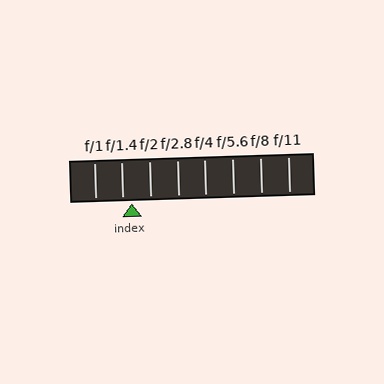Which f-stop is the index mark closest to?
The index mark is closest to f/1.4.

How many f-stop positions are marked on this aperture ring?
There are 8 f-stop positions marked.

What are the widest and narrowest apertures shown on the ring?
The widest aperture shown is f/1 and the narrowest is f/11.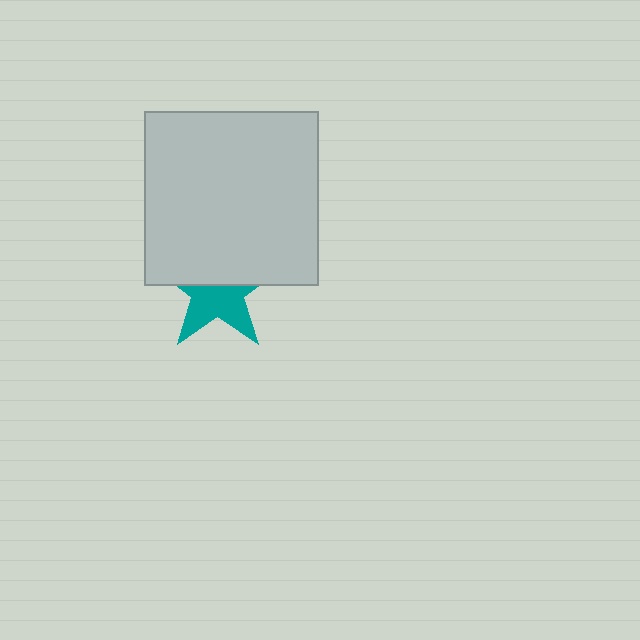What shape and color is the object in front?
The object in front is a light gray square.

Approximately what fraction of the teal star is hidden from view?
Roughly 49% of the teal star is hidden behind the light gray square.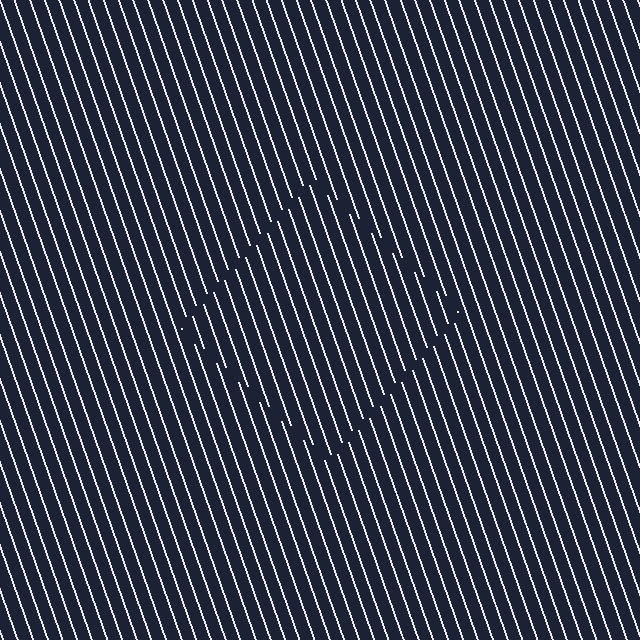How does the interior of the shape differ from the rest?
The interior of the shape contains the same grating, shifted by half a period — the contour is defined by the phase discontinuity where line-ends from the inner and outer gratings abut.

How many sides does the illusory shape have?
4 sides — the line-ends trace a square.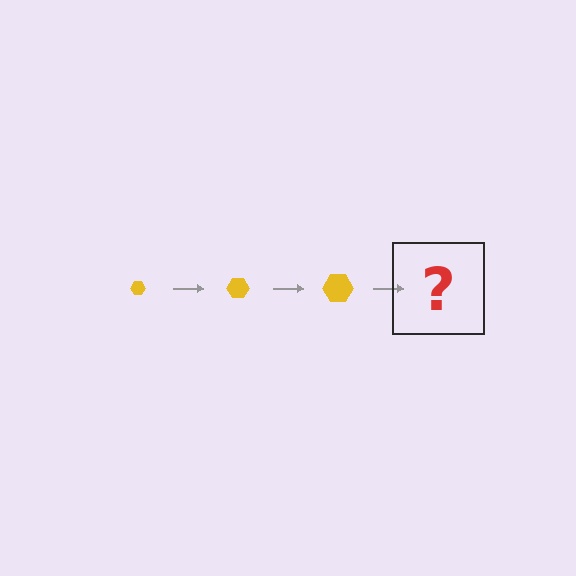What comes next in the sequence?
The next element should be a yellow hexagon, larger than the previous one.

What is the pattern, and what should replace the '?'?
The pattern is that the hexagon gets progressively larger each step. The '?' should be a yellow hexagon, larger than the previous one.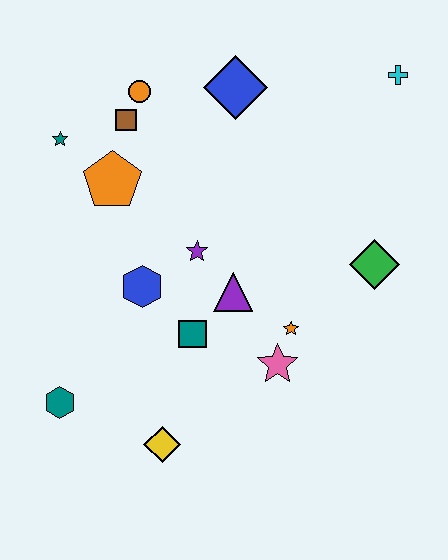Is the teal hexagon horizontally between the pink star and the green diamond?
No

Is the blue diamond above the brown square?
Yes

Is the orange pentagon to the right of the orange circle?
No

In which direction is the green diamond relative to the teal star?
The green diamond is to the right of the teal star.